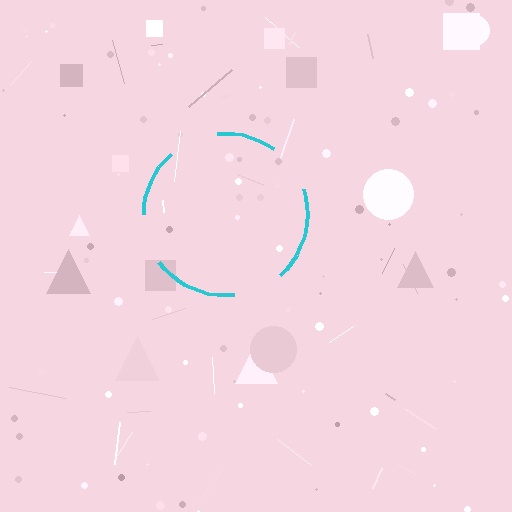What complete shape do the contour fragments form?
The contour fragments form a circle.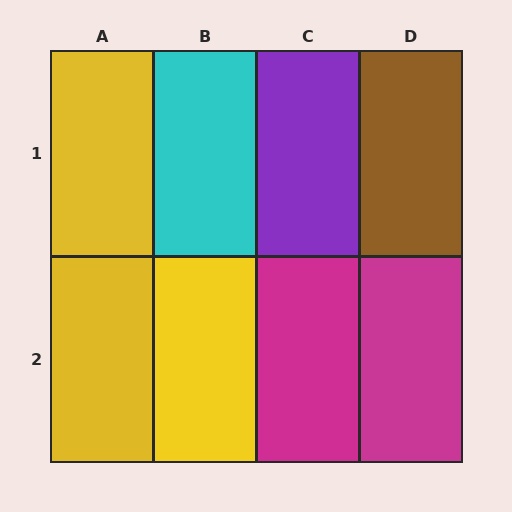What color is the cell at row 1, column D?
Brown.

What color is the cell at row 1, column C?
Purple.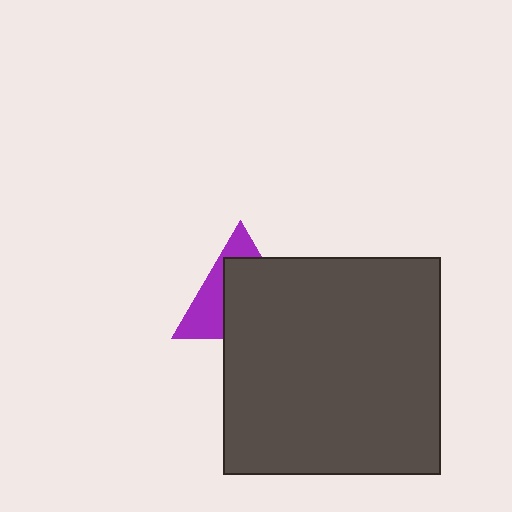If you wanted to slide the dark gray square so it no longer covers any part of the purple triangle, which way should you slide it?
Slide it toward the lower-right — that is the most direct way to separate the two shapes.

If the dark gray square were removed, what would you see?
You would see the complete purple triangle.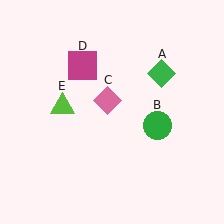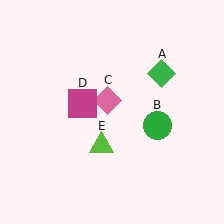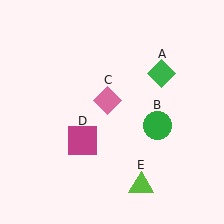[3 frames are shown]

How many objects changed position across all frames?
2 objects changed position: magenta square (object D), lime triangle (object E).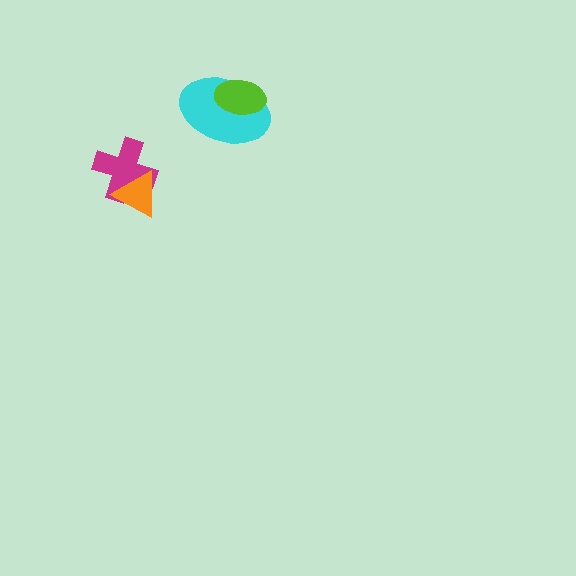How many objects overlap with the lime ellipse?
1 object overlaps with the lime ellipse.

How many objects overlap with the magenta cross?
1 object overlaps with the magenta cross.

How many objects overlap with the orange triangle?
1 object overlaps with the orange triangle.